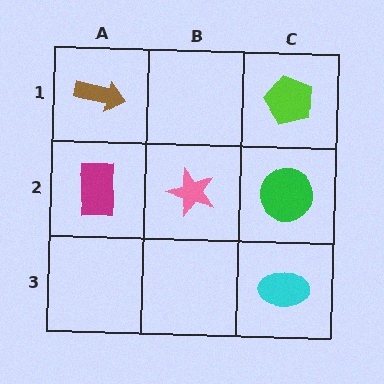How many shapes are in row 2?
3 shapes.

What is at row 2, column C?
A green circle.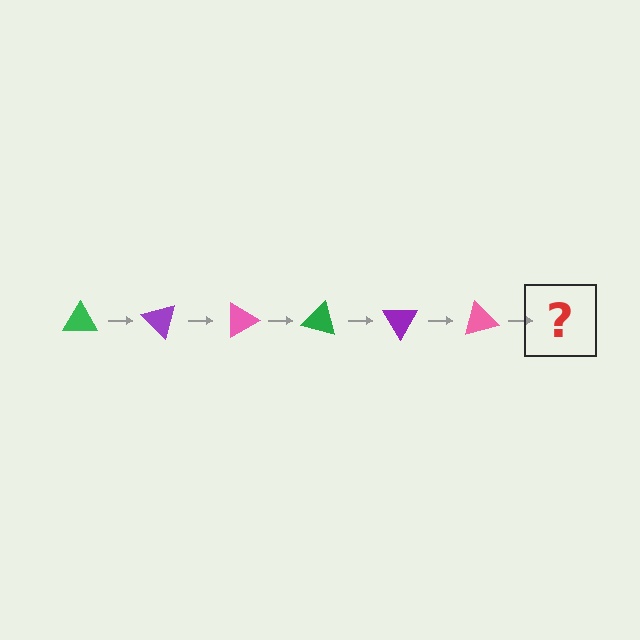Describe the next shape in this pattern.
It should be a green triangle, rotated 270 degrees from the start.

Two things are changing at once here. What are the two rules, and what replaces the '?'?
The two rules are that it rotates 45 degrees each step and the color cycles through green, purple, and pink. The '?' should be a green triangle, rotated 270 degrees from the start.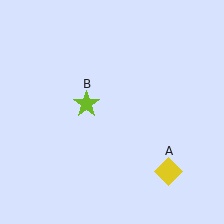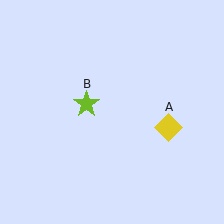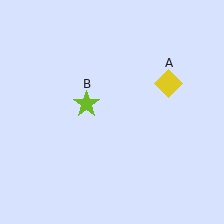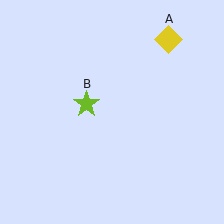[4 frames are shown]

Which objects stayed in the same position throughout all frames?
Lime star (object B) remained stationary.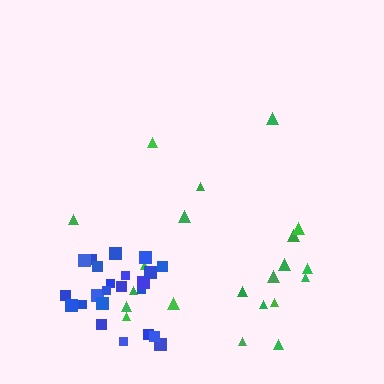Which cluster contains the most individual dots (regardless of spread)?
Blue (24).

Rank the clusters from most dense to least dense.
blue, green.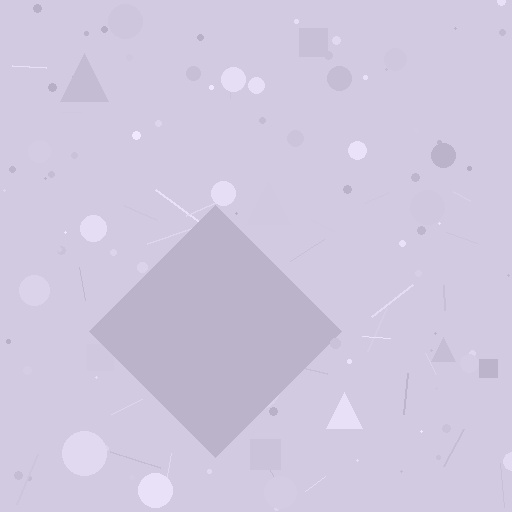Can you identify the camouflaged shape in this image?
The camouflaged shape is a diamond.